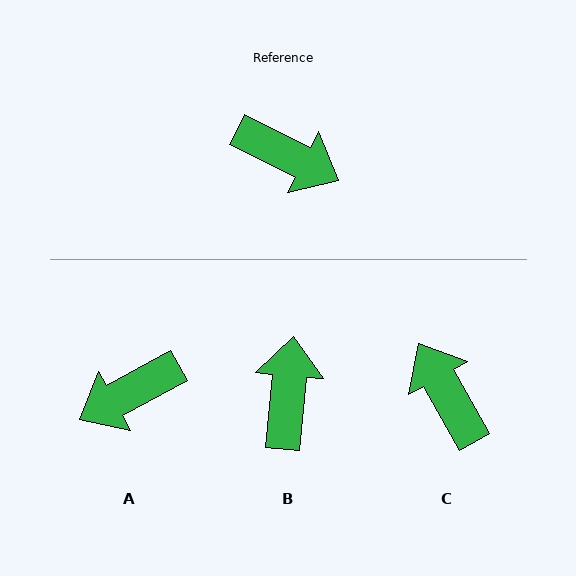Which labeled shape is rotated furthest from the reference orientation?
C, about 146 degrees away.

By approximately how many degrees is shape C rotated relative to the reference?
Approximately 146 degrees counter-clockwise.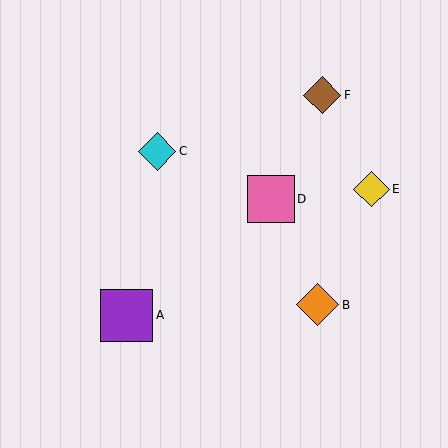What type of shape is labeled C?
Shape C is a cyan diamond.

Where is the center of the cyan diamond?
The center of the cyan diamond is at (157, 151).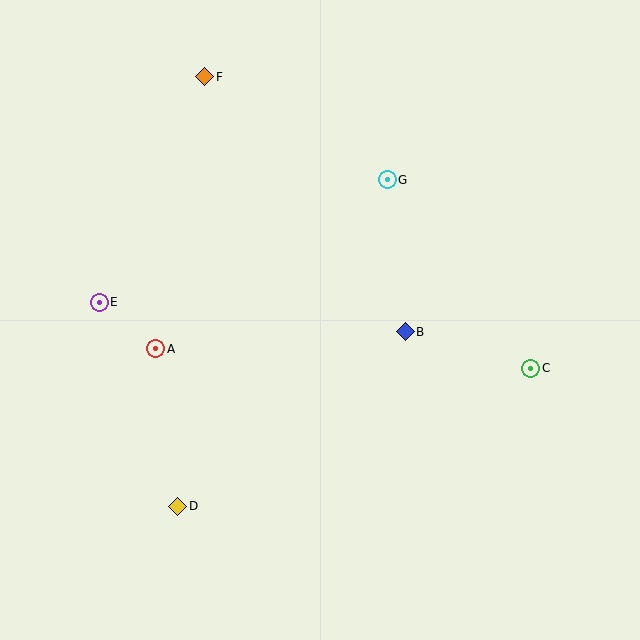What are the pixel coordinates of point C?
Point C is at (531, 368).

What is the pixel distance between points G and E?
The distance between G and E is 313 pixels.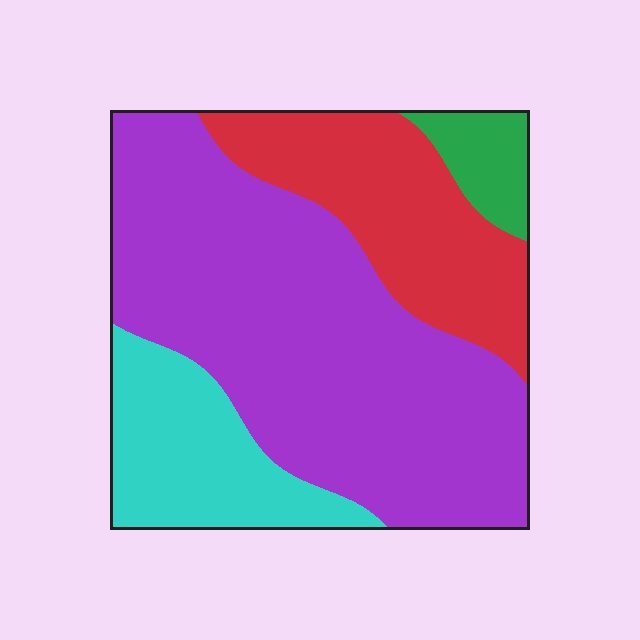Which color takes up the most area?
Purple, at roughly 55%.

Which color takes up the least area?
Green, at roughly 5%.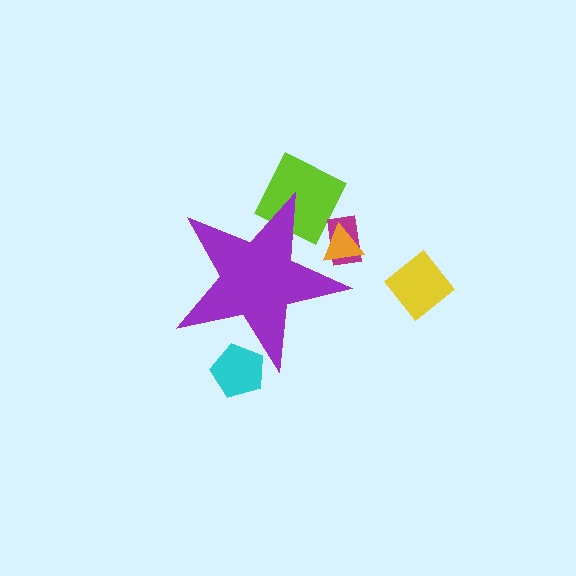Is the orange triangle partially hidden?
Yes, the orange triangle is partially hidden behind the purple star.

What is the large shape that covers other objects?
A purple star.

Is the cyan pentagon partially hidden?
Yes, the cyan pentagon is partially hidden behind the purple star.